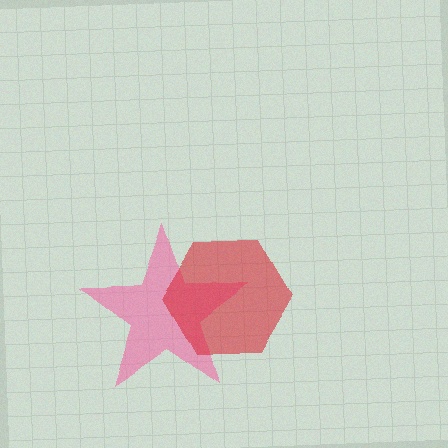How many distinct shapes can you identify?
There are 2 distinct shapes: a pink star, a red hexagon.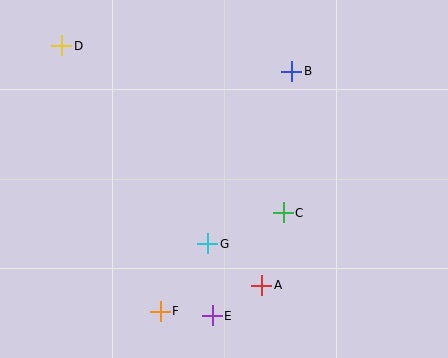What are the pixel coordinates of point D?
Point D is at (62, 46).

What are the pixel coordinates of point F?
Point F is at (160, 311).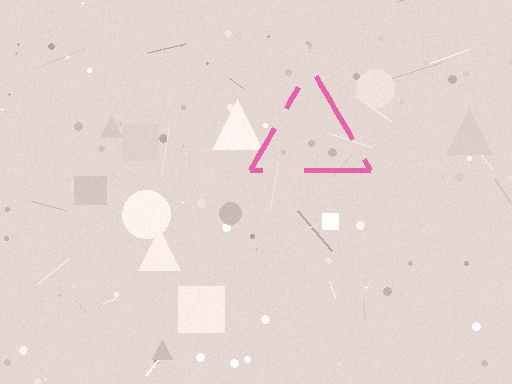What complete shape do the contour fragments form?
The contour fragments form a triangle.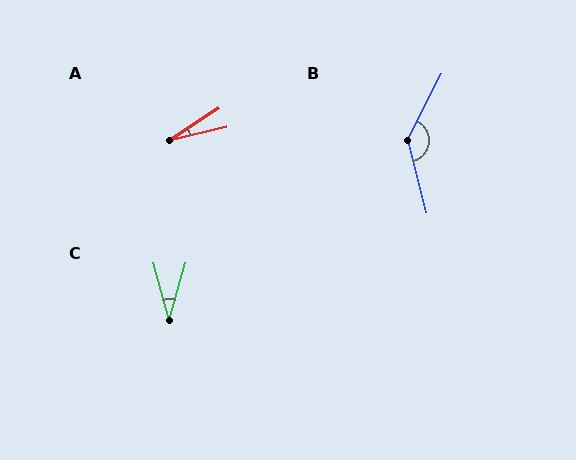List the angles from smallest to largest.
A (19°), C (31°), B (138°).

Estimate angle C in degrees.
Approximately 31 degrees.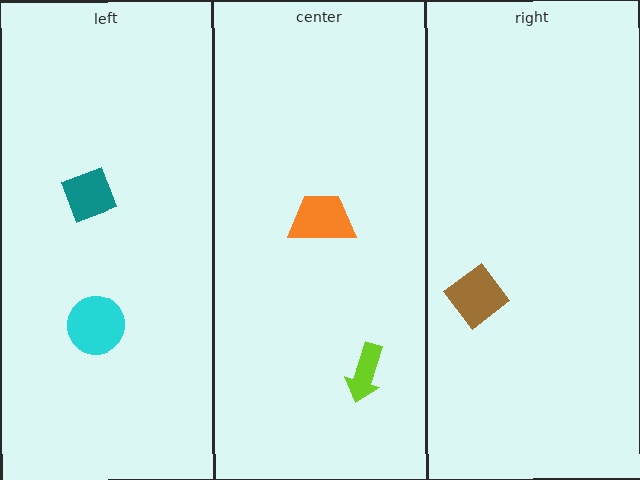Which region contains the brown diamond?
The right region.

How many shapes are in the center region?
2.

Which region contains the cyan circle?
The left region.